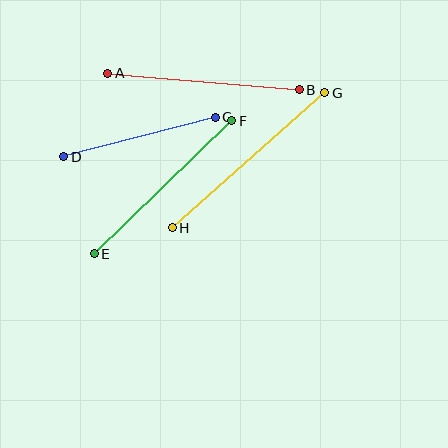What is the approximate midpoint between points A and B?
The midpoint is at approximately (204, 81) pixels.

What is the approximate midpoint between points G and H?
The midpoint is at approximately (249, 160) pixels.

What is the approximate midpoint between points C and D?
The midpoint is at approximately (140, 137) pixels.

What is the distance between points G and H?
The distance is approximately 204 pixels.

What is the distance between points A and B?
The distance is approximately 192 pixels.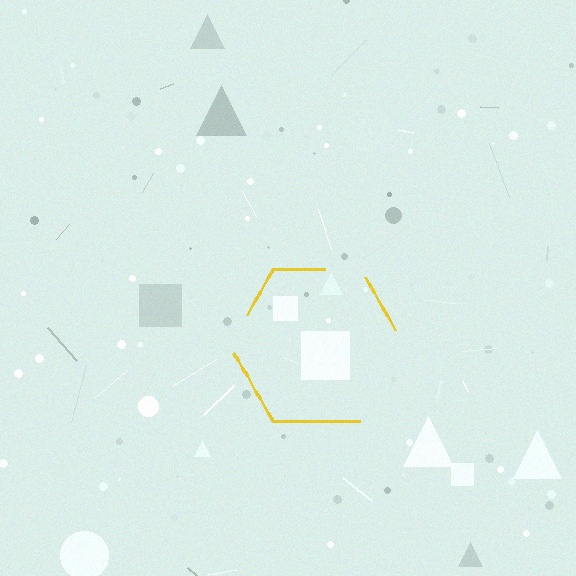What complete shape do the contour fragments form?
The contour fragments form a hexagon.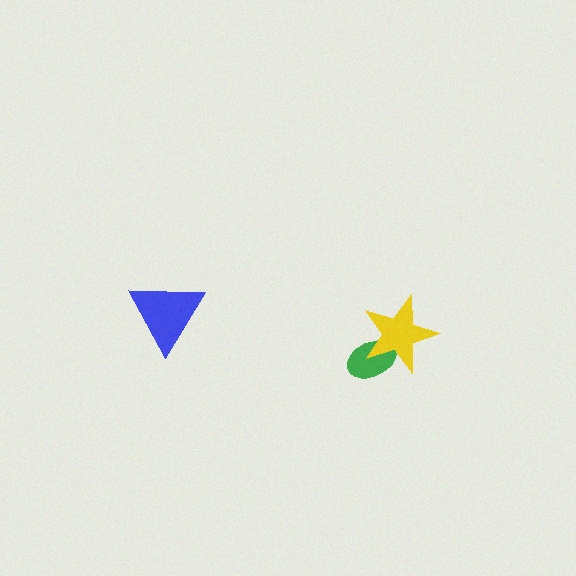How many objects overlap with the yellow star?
1 object overlaps with the yellow star.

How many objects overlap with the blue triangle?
0 objects overlap with the blue triangle.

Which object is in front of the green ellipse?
The yellow star is in front of the green ellipse.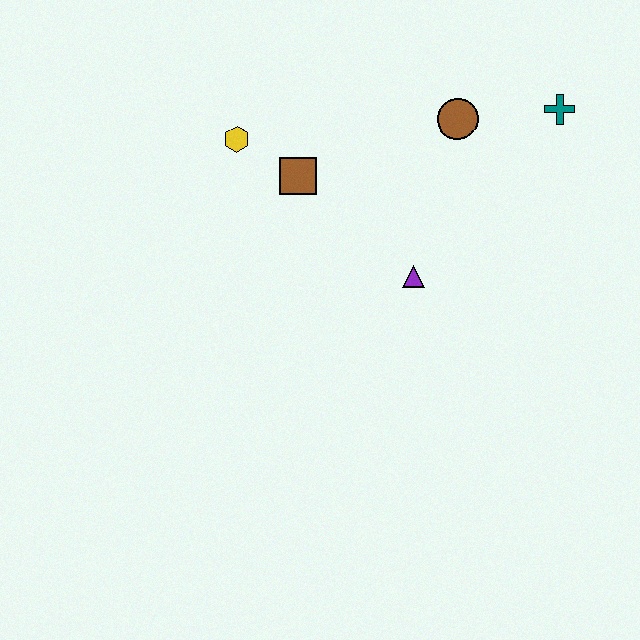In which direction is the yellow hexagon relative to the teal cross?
The yellow hexagon is to the left of the teal cross.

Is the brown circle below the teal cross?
Yes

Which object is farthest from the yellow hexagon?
The teal cross is farthest from the yellow hexagon.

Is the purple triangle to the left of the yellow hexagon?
No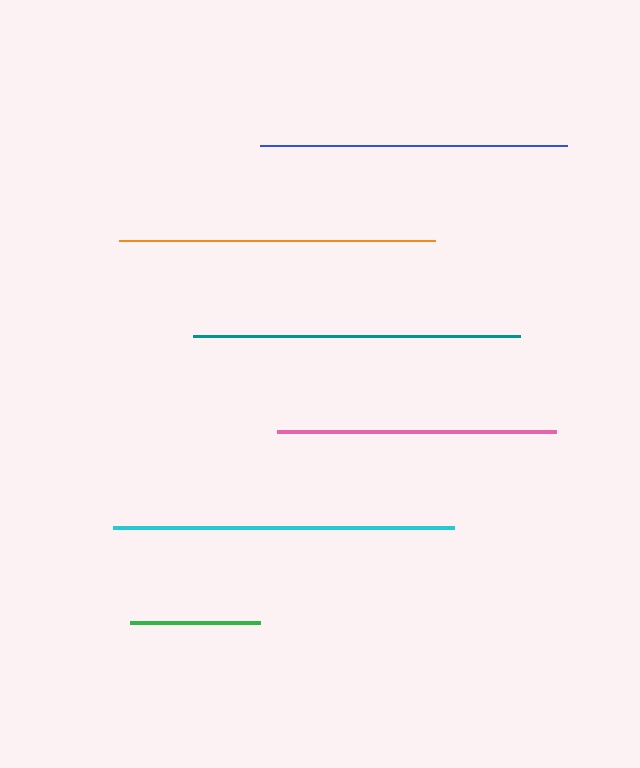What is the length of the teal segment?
The teal segment is approximately 326 pixels long.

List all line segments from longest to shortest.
From longest to shortest: cyan, teal, orange, blue, pink, green.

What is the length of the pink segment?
The pink segment is approximately 279 pixels long.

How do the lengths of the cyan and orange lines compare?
The cyan and orange lines are approximately the same length.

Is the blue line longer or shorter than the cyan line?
The cyan line is longer than the blue line.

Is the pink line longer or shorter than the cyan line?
The cyan line is longer than the pink line.